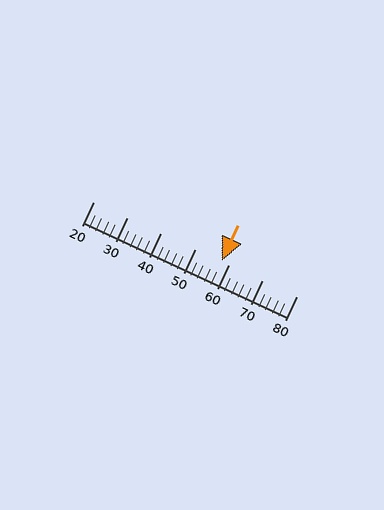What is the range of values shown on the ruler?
The ruler shows values from 20 to 80.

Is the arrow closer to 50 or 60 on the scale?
The arrow is closer to 60.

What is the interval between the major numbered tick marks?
The major tick marks are spaced 10 units apart.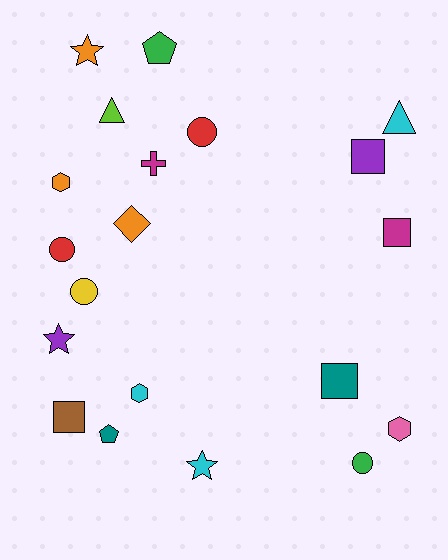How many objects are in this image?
There are 20 objects.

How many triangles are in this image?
There are 2 triangles.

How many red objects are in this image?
There are 2 red objects.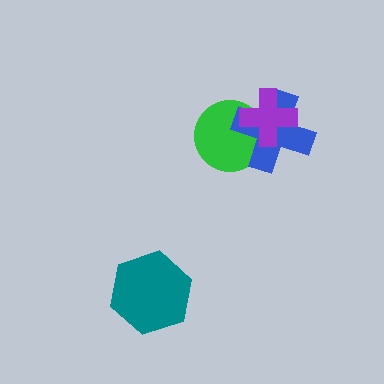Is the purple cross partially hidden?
No, no other shape covers it.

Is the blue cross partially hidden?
Yes, it is partially covered by another shape.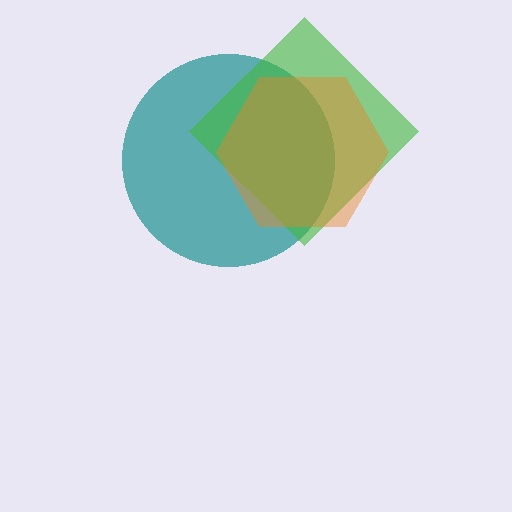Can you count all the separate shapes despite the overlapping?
Yes, there are 3 separate shapes.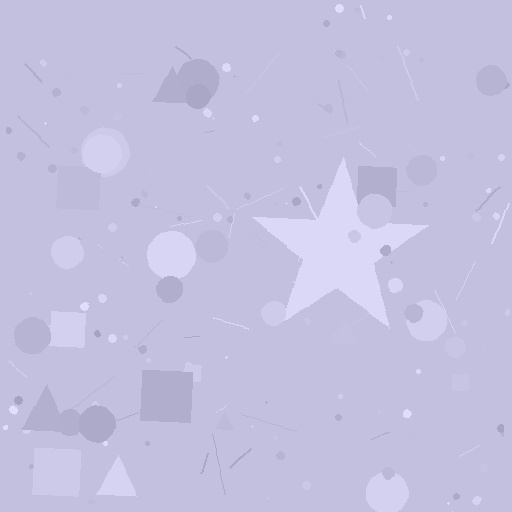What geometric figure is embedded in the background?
A star is embedded in the background.